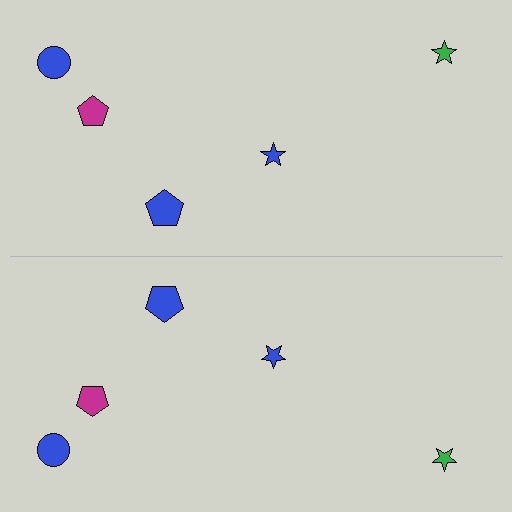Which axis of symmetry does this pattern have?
The pattern has a horizontal axis of symmetry running through the center of the image.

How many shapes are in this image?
There are 10 shapes in this image.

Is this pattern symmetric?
Yes, this pattern has bilateral (reflection) symmetry.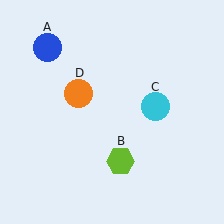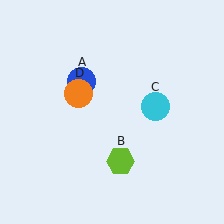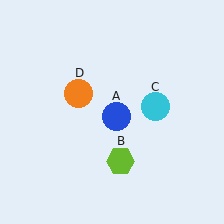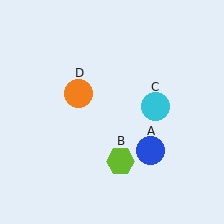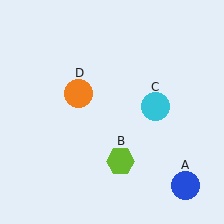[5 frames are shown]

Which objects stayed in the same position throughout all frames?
Lime hexagon (object B) and cyan circle (object C) and orange circle (object D) remained stationary.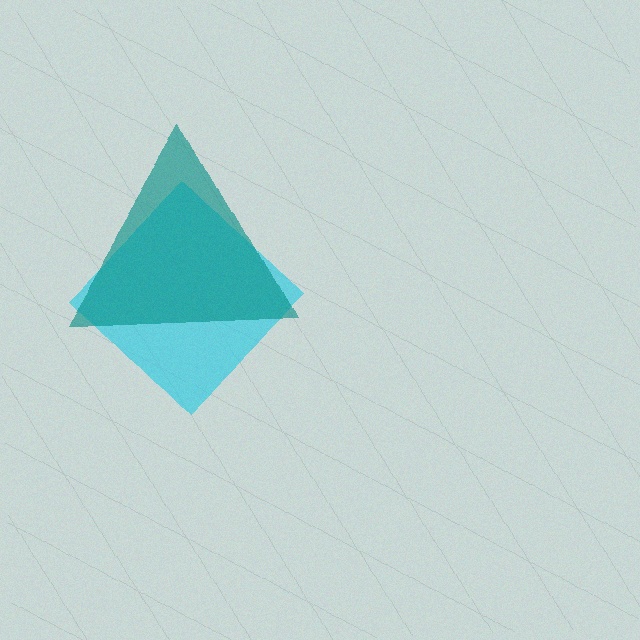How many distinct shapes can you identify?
There are 2 distinct shapes: a cyan diamond, a teal triangle.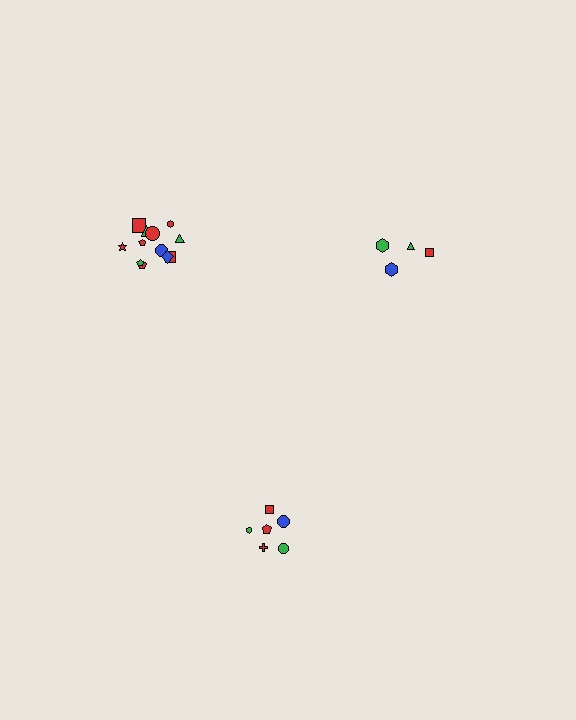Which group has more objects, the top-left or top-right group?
The top-left group.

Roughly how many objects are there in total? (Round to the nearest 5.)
Roughly 20 objects in total.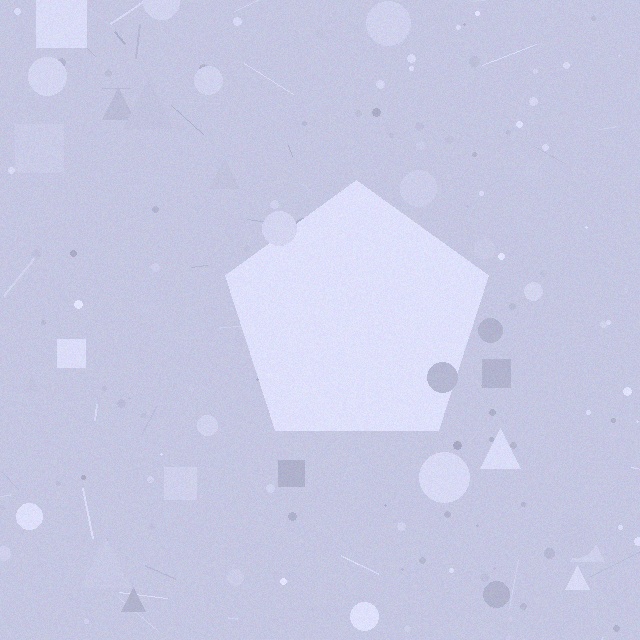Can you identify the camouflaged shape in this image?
The camouflaged shape is a pentagon.